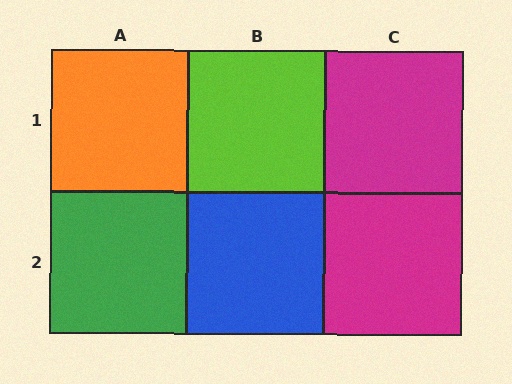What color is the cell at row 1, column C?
Magenta.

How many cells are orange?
1 cell is orange.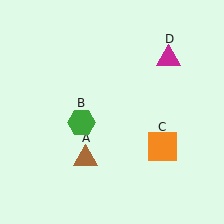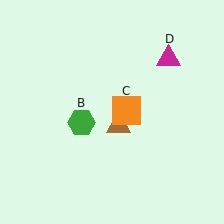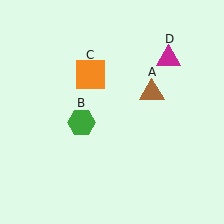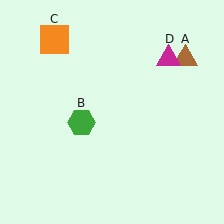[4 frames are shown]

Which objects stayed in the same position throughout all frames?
Green hexagon (object B) and magenta triangle (object D) remained stationary.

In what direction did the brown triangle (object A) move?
The brown triangle (object A) moved up and to the right.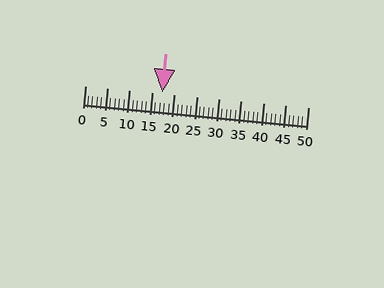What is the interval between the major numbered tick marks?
The major tick marks are spaced 5 units apart.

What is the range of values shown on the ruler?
The ruler shows values from 0 to 50.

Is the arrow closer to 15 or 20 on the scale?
The arrow is closer to 15.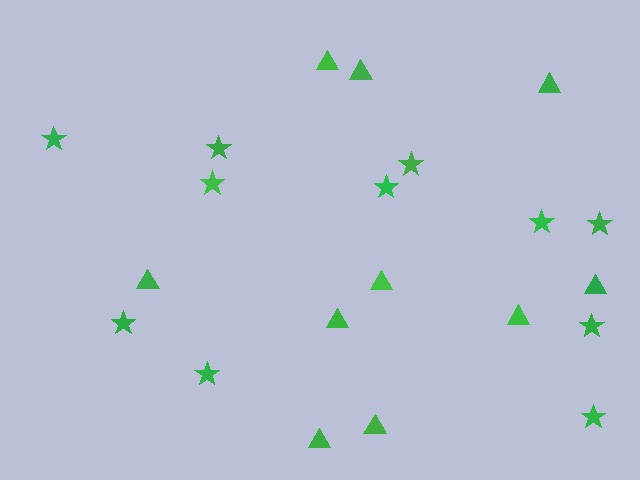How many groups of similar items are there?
There are 2 groups: one group of triangles (10) and one group of stars (11).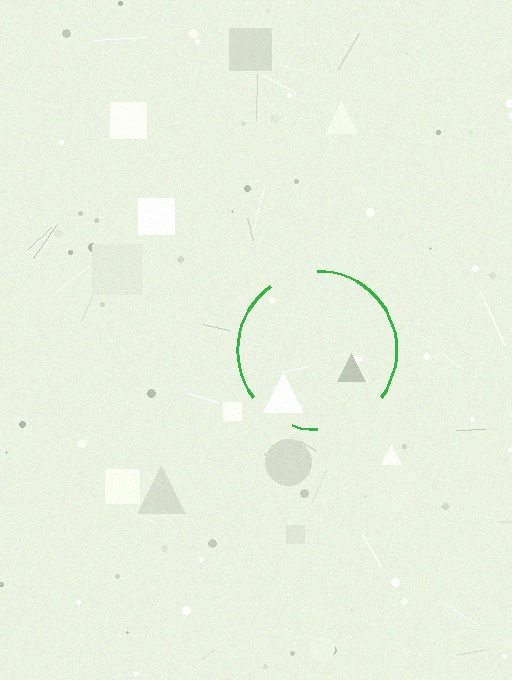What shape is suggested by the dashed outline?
The dashed outline suggests a circle.